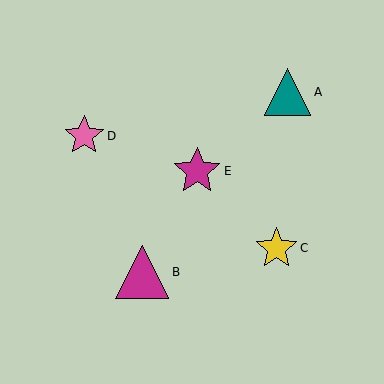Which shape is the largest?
The magenta triangle (labeled B) is the largest.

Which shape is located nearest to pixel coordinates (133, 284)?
The magenta triangle (labeled B) at (142, 272) is nearest to that location.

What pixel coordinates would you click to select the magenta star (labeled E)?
Click at (197, 171) to select the magenta star E.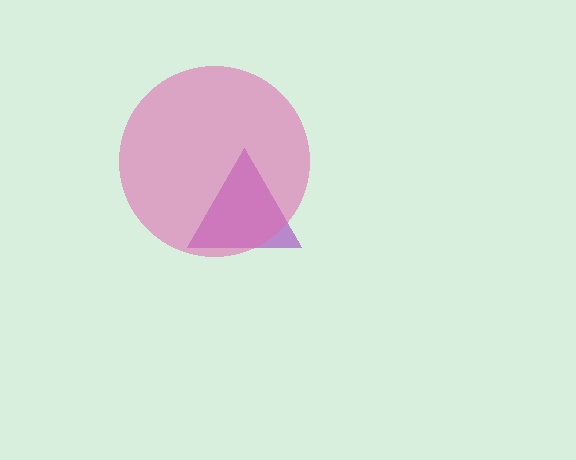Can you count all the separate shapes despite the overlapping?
Yes, there are 2 separate shapes.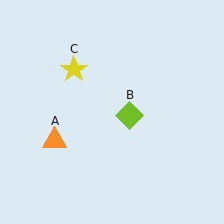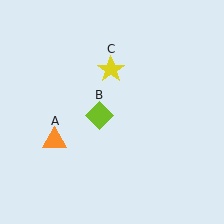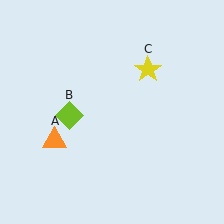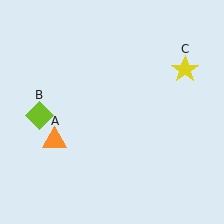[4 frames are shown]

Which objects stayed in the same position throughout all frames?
Orange triangle (object A) remained stationary.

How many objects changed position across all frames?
2 objects changed position: lime diamond (object B), yellow star (object C).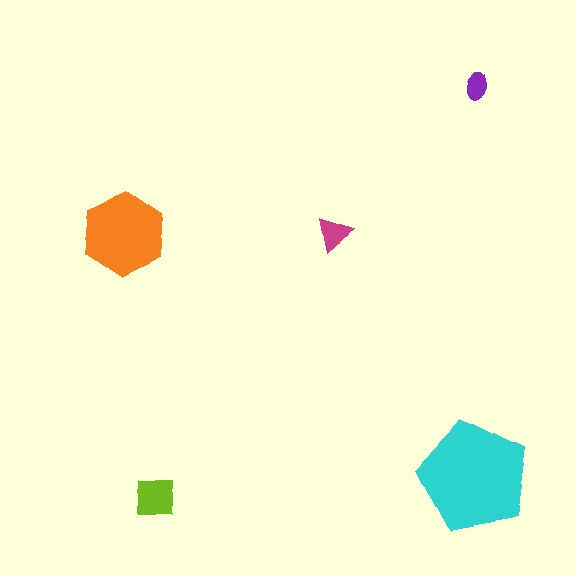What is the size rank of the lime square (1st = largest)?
3rd.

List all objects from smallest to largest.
The purple ellipse, the magenta triangle, the lime square, the orange hexagon, the cyan pentagon.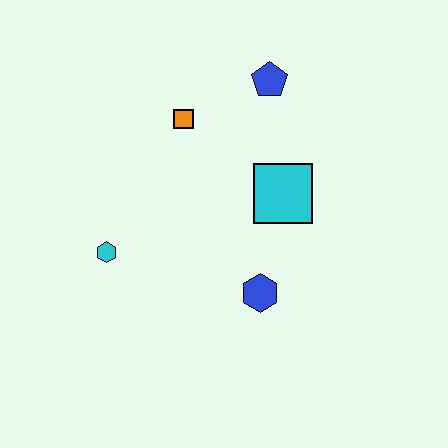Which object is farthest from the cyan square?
The cyan hexagon is farthest from the cyan square.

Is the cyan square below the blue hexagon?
No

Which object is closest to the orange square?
The blue pentagon is closest to the orange square.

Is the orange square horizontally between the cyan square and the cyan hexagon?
Yes